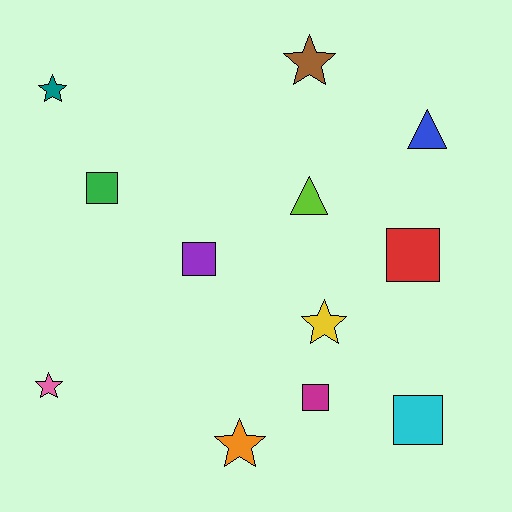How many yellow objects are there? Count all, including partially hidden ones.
There is 1 yellow object.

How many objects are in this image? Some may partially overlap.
There are 12 objects.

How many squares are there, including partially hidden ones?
There are 5 squares.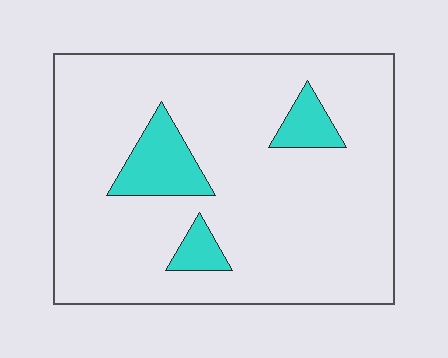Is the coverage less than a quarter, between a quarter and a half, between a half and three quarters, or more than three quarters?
Less than a quarter.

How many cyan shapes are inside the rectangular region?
3.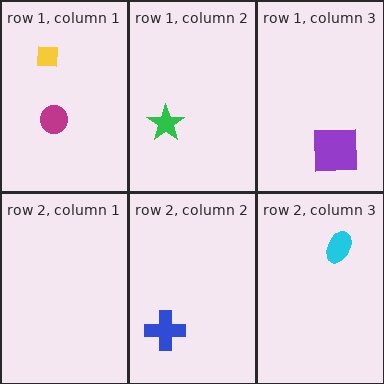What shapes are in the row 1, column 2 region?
The green star.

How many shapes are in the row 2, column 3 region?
1.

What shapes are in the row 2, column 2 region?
The blue cross.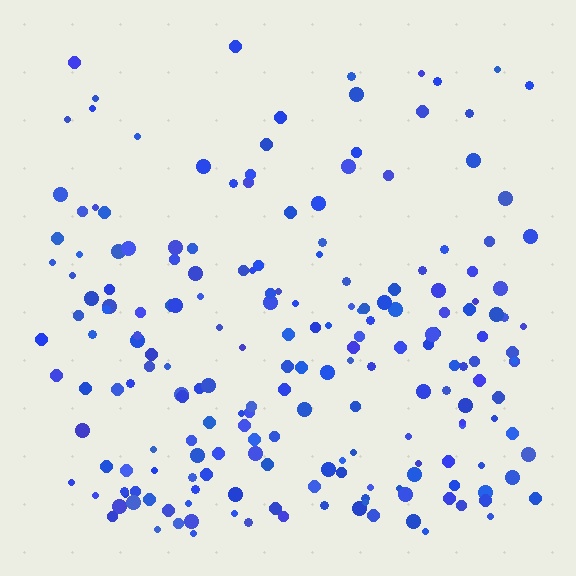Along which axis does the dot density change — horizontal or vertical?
Vertical.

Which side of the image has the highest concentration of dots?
The bottom.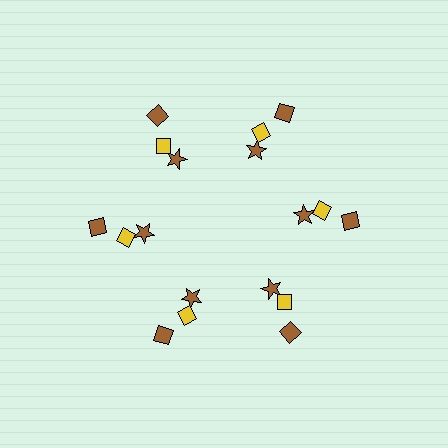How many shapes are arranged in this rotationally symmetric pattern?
There are 18 shapes, arranged in 6 groups of 3.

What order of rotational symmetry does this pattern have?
This pattern has 6-fold rotational symmetry.